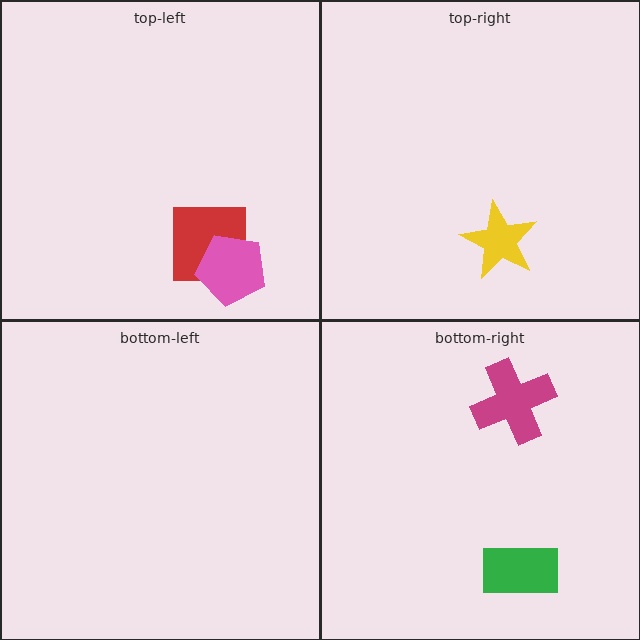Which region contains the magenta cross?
The bottom-right region.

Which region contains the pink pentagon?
The top-left region.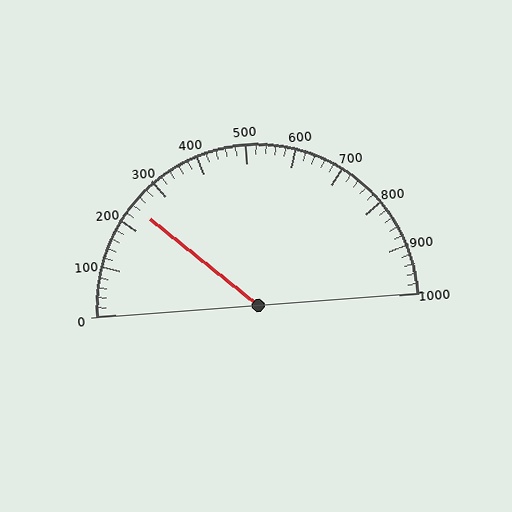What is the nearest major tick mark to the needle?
The nearest major tick mark is 200.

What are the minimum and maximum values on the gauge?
The gauge ranges from 0 to 1000.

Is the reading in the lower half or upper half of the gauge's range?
The reading is in the lower half of the range (0 to 1000).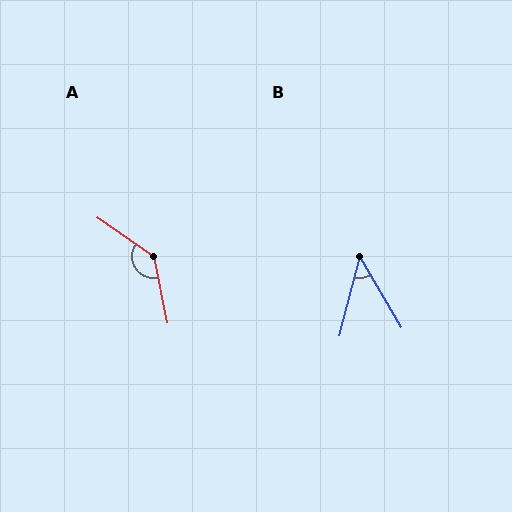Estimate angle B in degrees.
Approximately 45 degrees.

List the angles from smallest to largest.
B (45°), A (136°).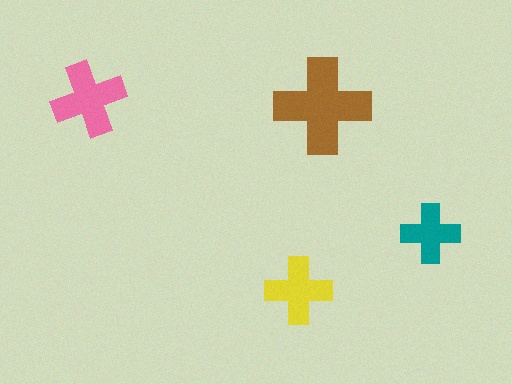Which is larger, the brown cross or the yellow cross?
The brown one.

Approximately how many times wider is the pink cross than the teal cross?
About 1.5 times wider.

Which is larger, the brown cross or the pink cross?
The brown one.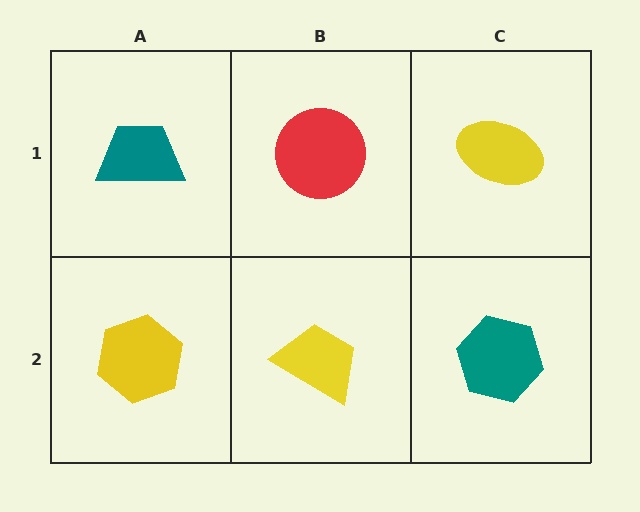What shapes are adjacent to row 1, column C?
A teal hexagon (row 2, column C), a red circle (row 1, column B).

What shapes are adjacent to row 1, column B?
A yellow trapezoid (row 2, column B), a teal trapezoid (row 1, column A), a yellow ellipse (row 1, column C).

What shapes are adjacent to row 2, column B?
A red circle (row 1, column B), a yellow hexagon (row 2, column A), a teal hexagon (row 2, column C).